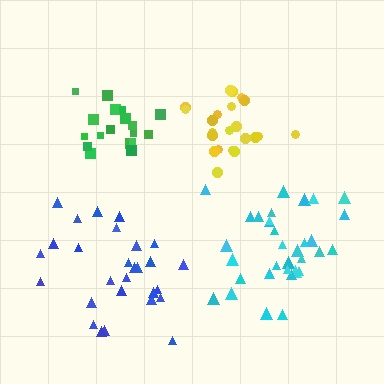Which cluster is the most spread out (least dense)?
Blue.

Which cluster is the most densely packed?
Green.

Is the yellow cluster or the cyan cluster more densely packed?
Cyan.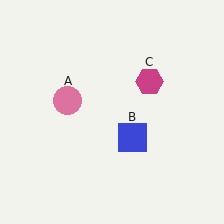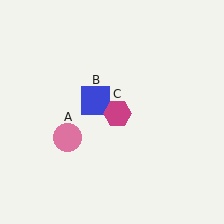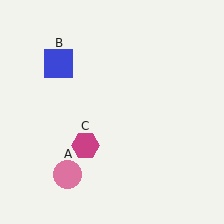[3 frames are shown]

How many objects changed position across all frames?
3 objects changed position: pink circle (object A), blue square (object B), magenta hexagon (object C).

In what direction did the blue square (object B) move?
The blue square (object B) moved up and to the left.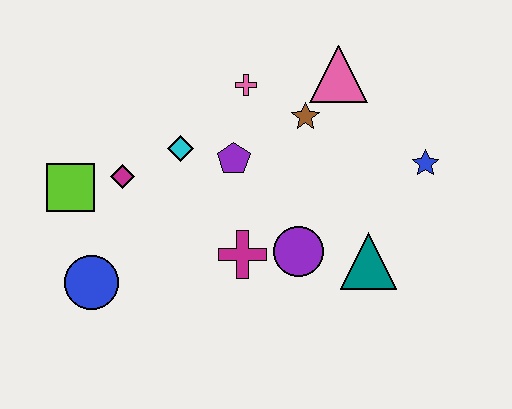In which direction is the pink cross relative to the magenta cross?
The pink cross is above the magenta cross.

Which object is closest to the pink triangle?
The brown star is closest to the pink triangle.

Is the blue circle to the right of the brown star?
No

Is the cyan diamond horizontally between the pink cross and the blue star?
No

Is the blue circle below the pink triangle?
Yes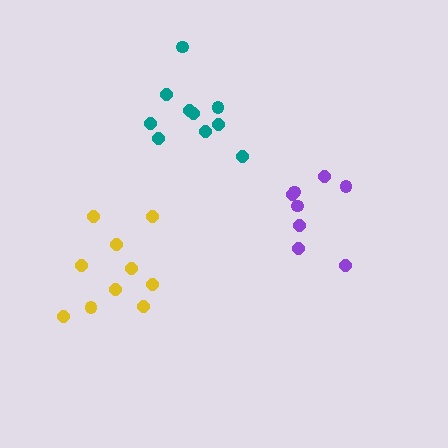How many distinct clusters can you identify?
There are 3 distinct clusters.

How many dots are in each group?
Group 1: 8 dots, Group 2: 10 dots, Group 3: 10 dots (28 total).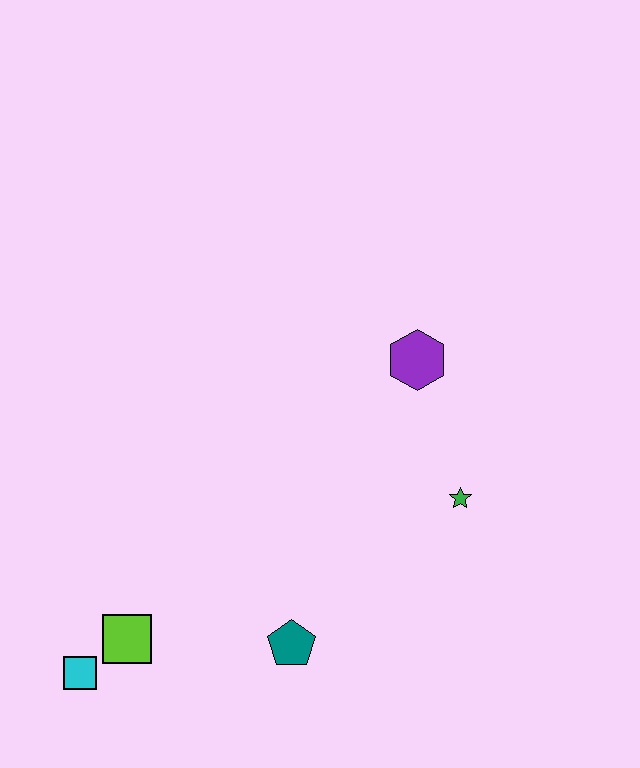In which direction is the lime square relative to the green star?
The lime square is to the left of the green star.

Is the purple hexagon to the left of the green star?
Yes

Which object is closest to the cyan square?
The lime square is closest to the cyan square.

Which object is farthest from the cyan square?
The purple hexagon is farthest from the cyan square.